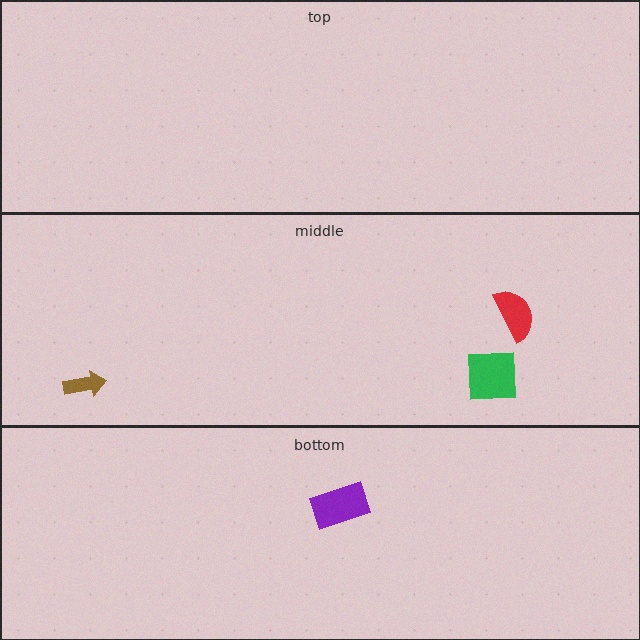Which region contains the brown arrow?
The middle region.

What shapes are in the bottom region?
The purple rectangle.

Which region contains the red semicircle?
The middle region.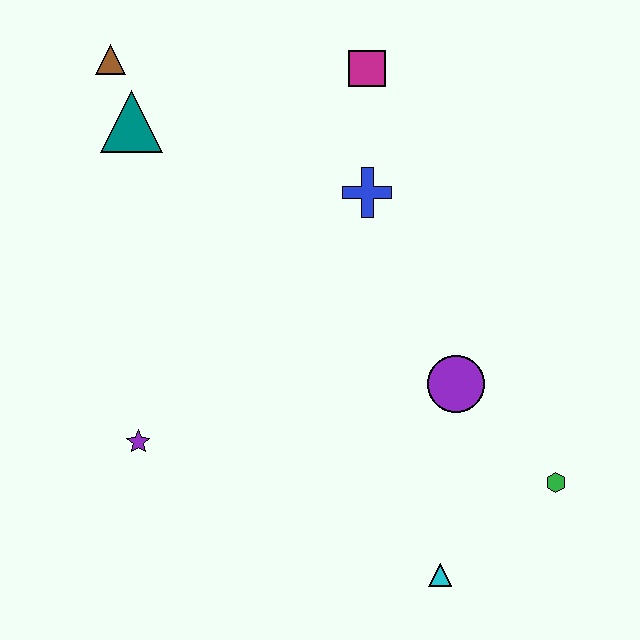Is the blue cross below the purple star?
No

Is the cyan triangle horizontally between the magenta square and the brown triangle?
No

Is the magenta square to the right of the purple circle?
No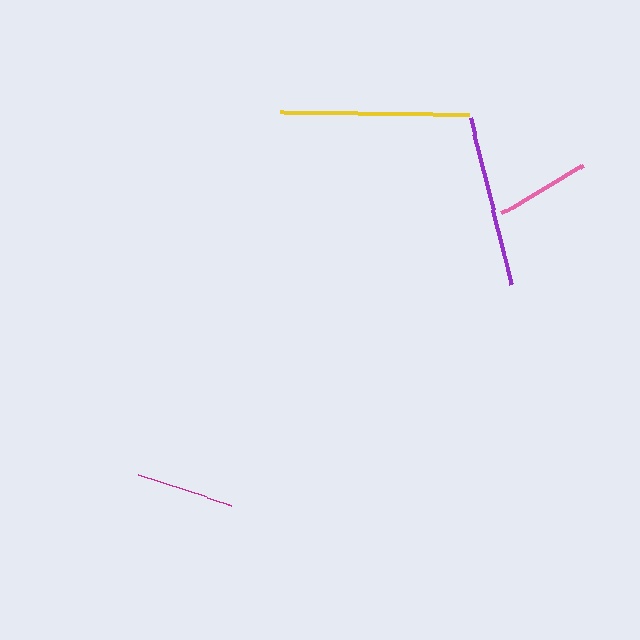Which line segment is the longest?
The yellow line is the longest at approximately 188 pixels.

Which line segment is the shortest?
The pink line is the shortest at approximately 94 pixels.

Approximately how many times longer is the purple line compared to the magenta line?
The purple line is approximately 1.7 times the length of the magenta line.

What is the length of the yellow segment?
The yellow segment is approximately 188 pixels long.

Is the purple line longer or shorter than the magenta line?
The purple line is longer than the magenta line.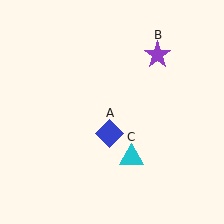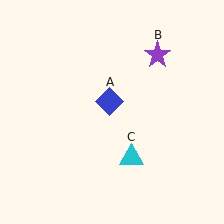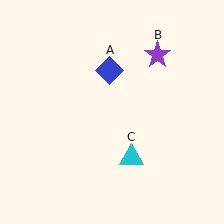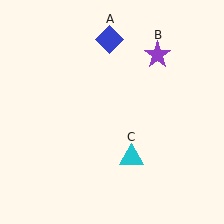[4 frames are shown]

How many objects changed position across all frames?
1 object changed position: blue diamond (object A).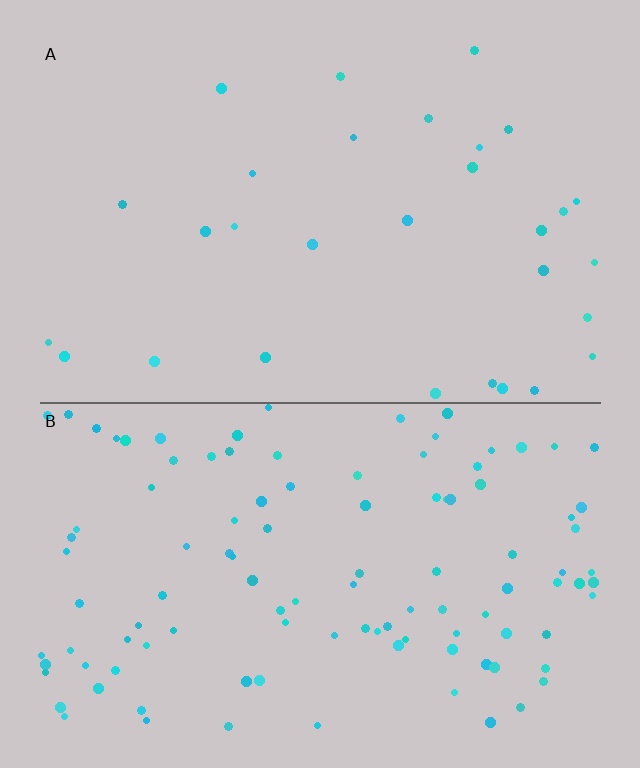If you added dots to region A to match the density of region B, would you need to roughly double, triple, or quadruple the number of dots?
Approximately quadruple.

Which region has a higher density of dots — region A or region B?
B (the bottom).